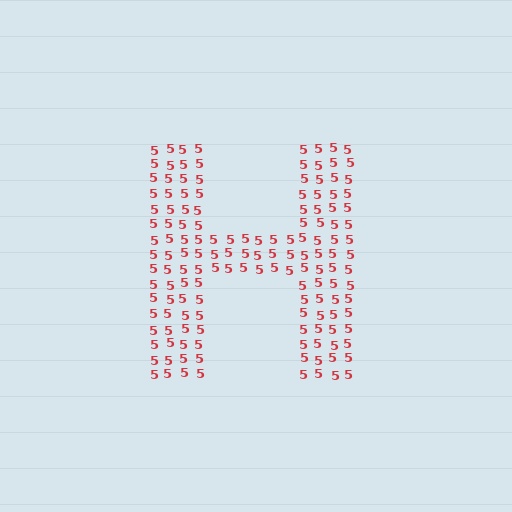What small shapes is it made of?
It is made of small digit 5's.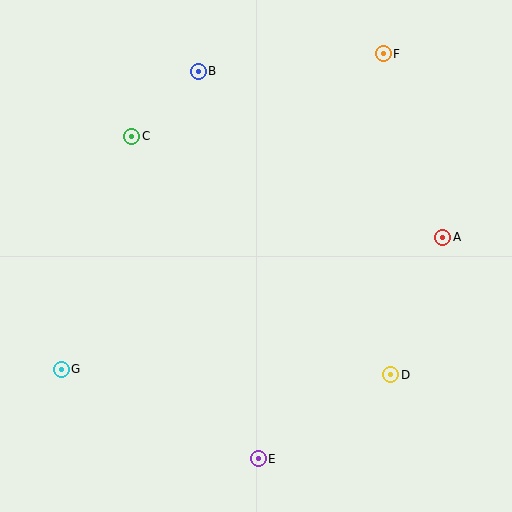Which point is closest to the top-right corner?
Point F is closest to the top-right corner.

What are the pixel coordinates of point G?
Point G is at (61, 369).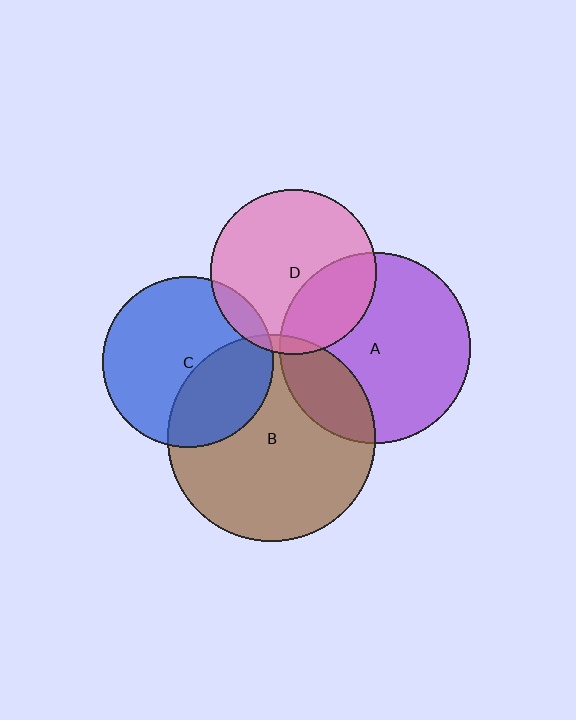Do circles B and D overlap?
Yes.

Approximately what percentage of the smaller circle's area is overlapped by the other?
Approximately 5%.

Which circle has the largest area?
Circle B (brown).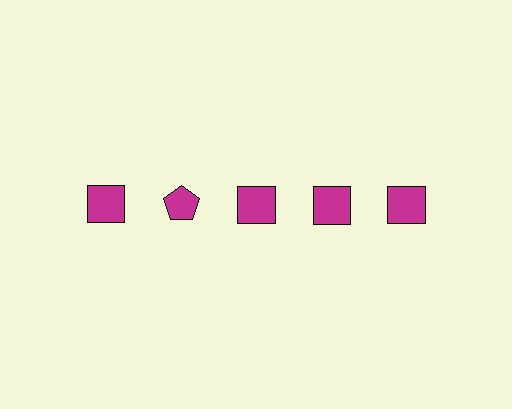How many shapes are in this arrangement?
There are 5 shapes arranged in a grid pattern.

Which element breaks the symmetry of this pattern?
The magenta pentagon in the top row, second from left column breaks the symmetry. All other shapes are magenta squares.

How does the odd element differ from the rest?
It has a different shape: pentagon instead of square.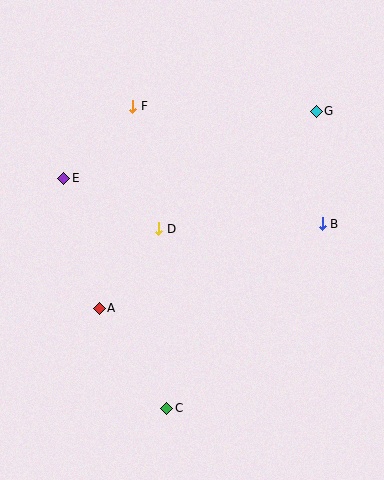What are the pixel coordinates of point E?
Point E is at (64, 178).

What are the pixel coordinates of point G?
Point G is at (316, 111).